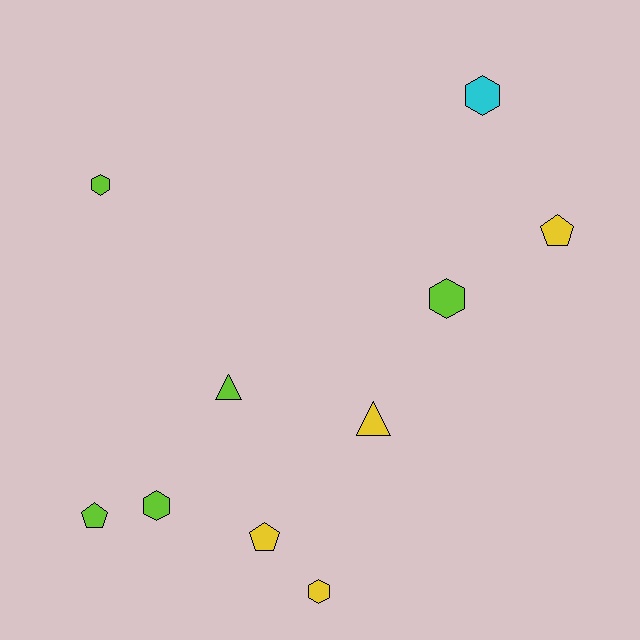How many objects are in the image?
There are 10 objects.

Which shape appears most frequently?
Hexagon, with 5 objects.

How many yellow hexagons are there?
There is 1 yellow hexagon.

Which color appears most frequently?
Lime, with 5 objects.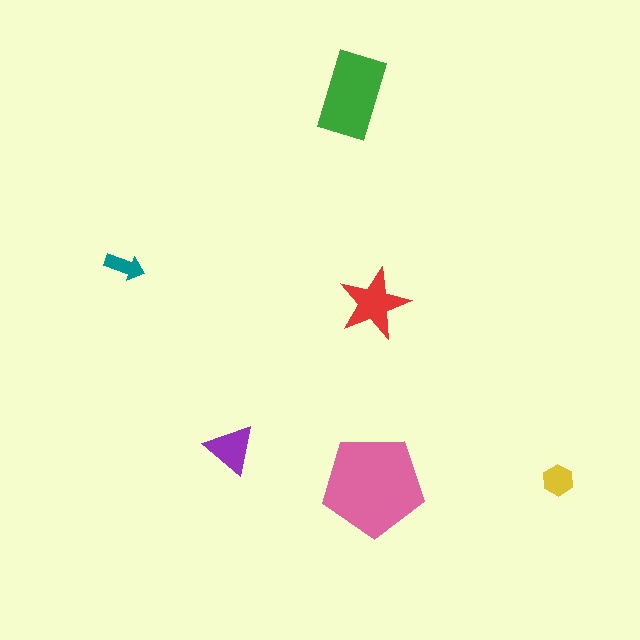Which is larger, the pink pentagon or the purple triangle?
The pink pentagon.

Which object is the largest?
The pink pentagon.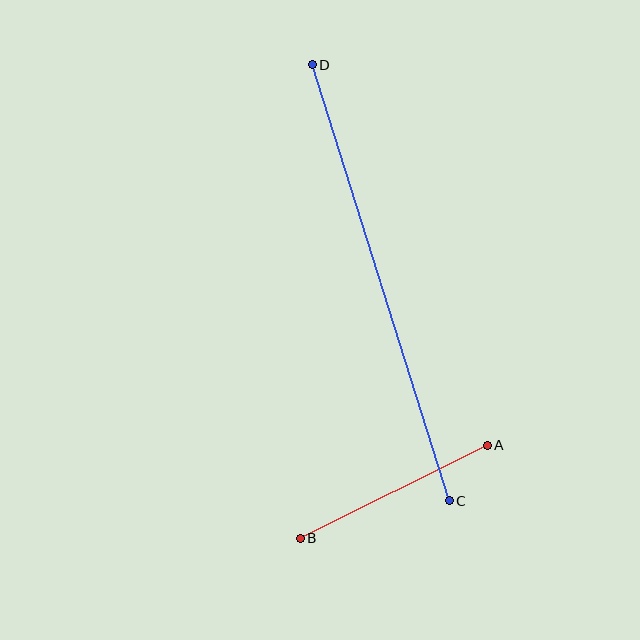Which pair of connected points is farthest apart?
Points C and D are farthest apart.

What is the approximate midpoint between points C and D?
The midpoint is at approximately (381, 283) pixels.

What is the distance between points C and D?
The distance is approximately 457 pixels.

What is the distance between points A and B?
The distance is approximately 209 pixels.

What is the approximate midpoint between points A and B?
The midpoint is at approximately (394, 492) pixels.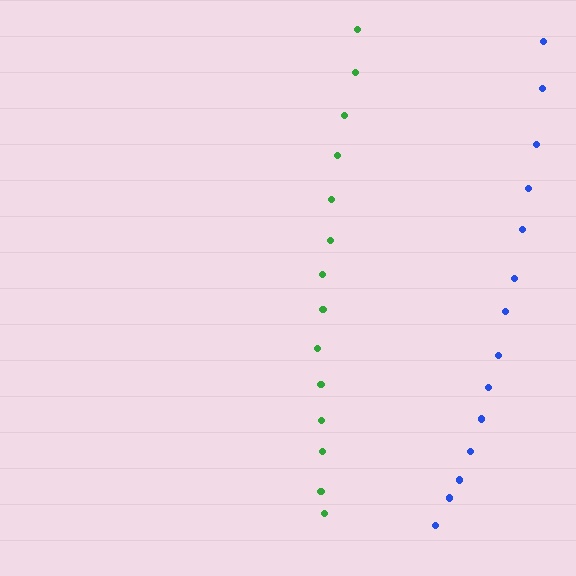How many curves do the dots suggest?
There are 2 distinct paths.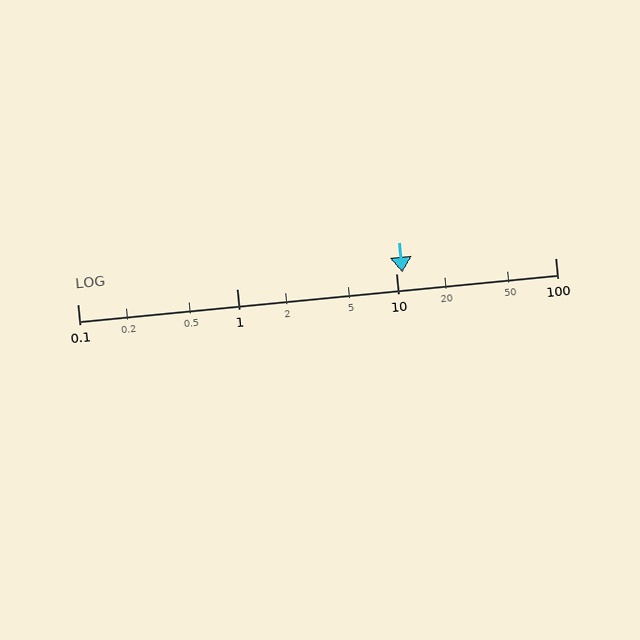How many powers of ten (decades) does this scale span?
The scale spans 3 decades, from 0.1 to 100.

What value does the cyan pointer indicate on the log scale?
The pointer indicates approximately 11.